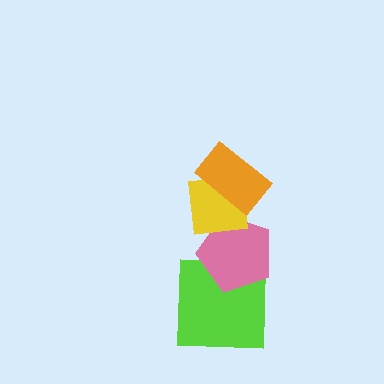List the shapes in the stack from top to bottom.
From top to bottom: the orange rectangle, the yellow square, the pink pentagon, the lime square.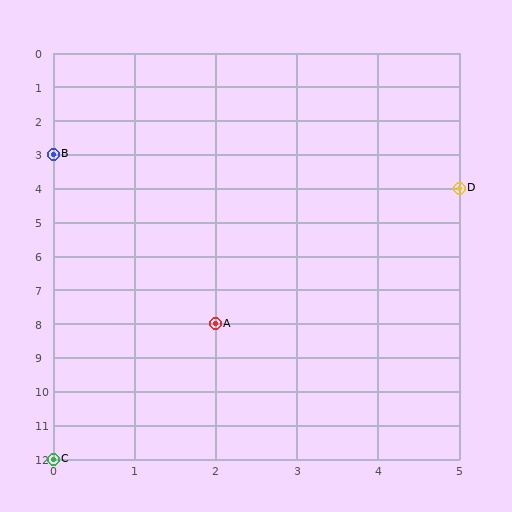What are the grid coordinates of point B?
Point B is at grid coordinates (0, 3).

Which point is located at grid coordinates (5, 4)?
Point D is at (5, 4).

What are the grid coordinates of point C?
Point C is at grid coordinates (0, 12).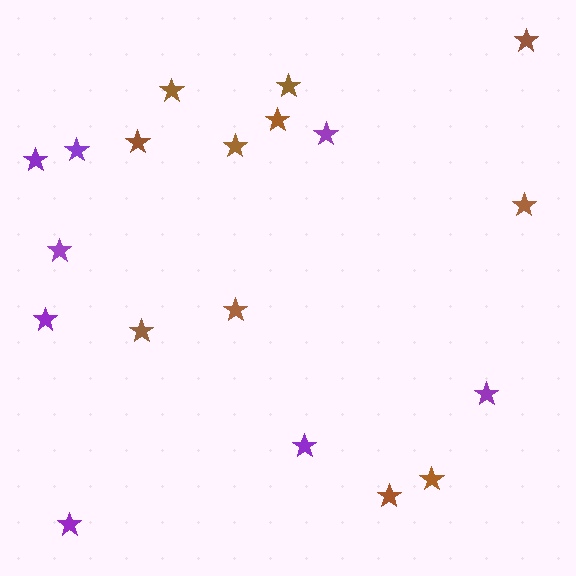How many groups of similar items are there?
There are 2 groups: one group of purple stars (8) and one group of brown stars (11).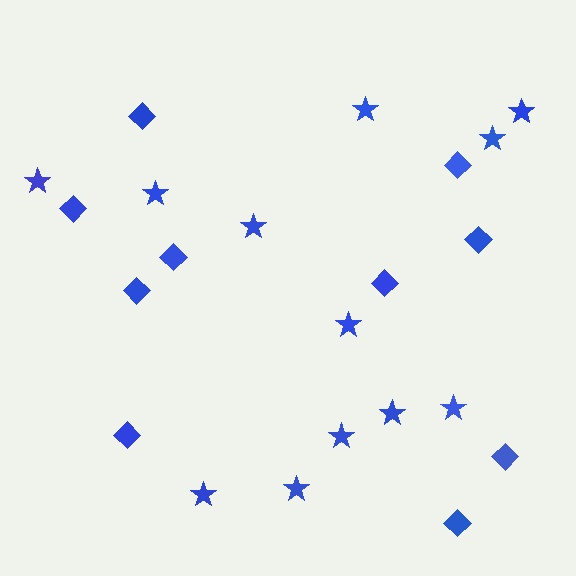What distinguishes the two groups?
There are 2 groups: one group of diamonds (10) and one group of stars (12).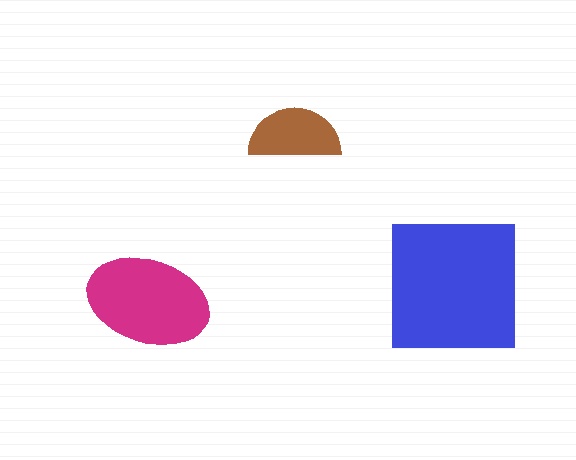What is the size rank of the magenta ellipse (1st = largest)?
2nd.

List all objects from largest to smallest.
The blue square, the magenta ellipse, the brown semicircle.